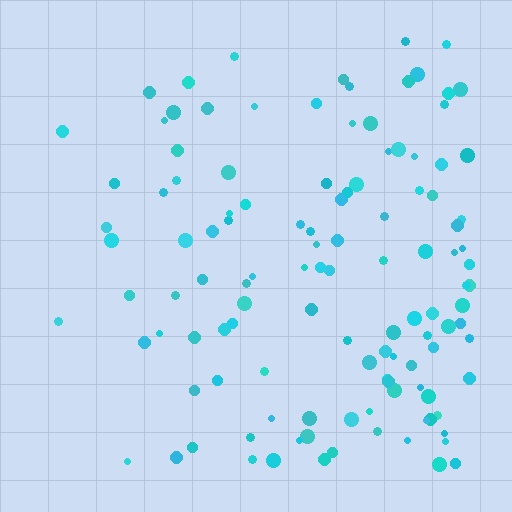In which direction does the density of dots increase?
From left to right, with the right side densest.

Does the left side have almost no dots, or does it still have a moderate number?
Still a moderate number, just noticeably fewer than the right.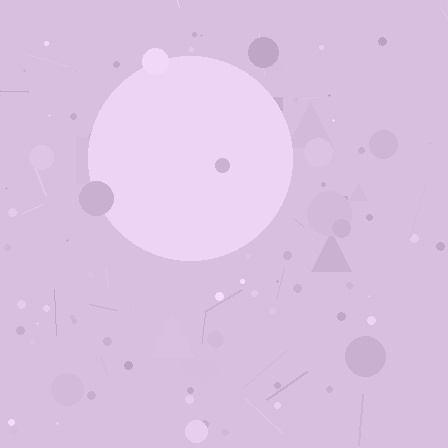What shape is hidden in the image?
A circle is hidden in the image.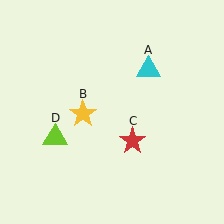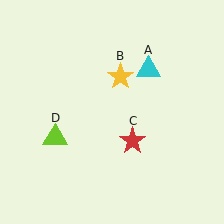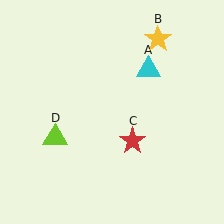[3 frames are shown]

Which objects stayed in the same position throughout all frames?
Cyan triangle (object A) and red star (object C) and lime triangle (object D) remained stationary.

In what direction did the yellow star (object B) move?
The yellow star (object B) moved up and to the right.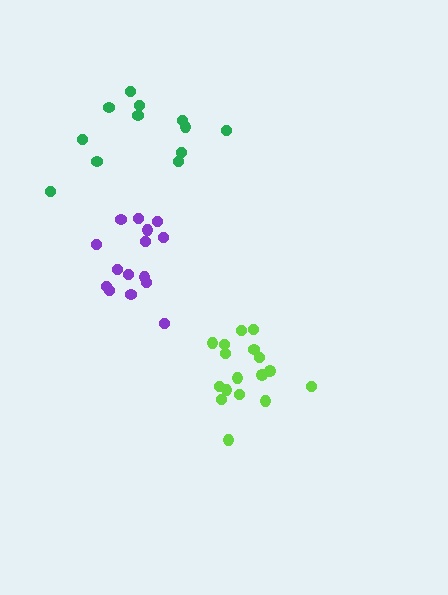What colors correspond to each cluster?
The clusters are colored: green, purple, lime.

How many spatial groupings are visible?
There are 3 spatial groupings.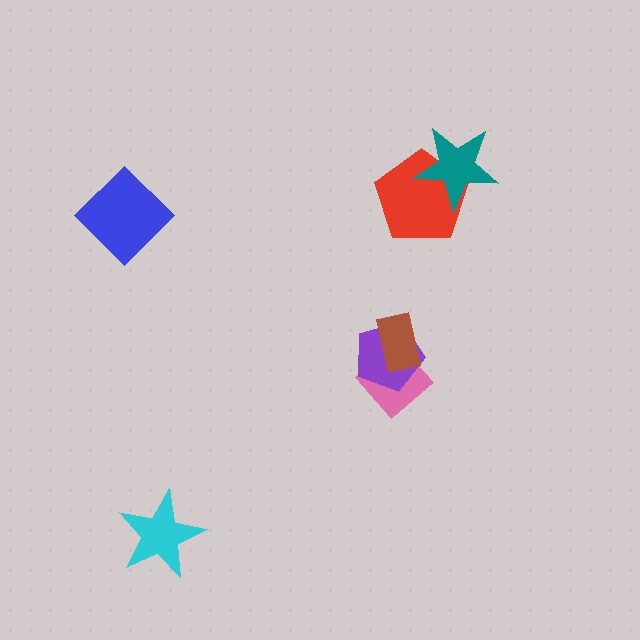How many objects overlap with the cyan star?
0 objects overlap with the cyan star.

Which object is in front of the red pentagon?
The teal star is in front of the red pentagon.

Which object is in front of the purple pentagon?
The brown rectangle is in front of the purple pentagon.